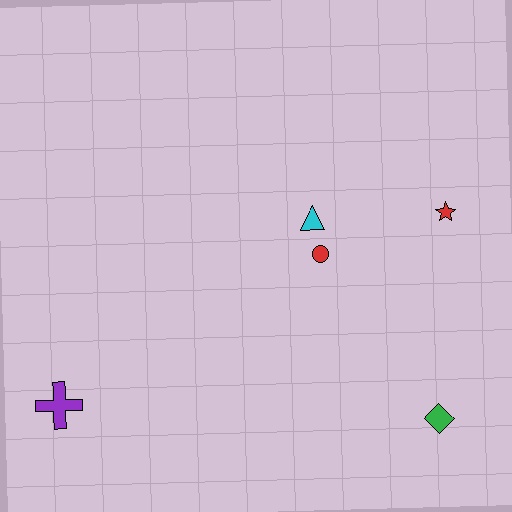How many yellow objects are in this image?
There are no yellow objects.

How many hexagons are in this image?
There are no hexagons.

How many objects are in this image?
There are 5 objects.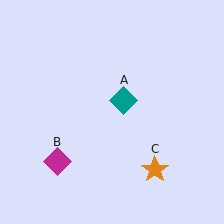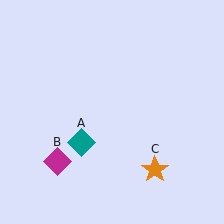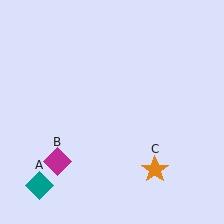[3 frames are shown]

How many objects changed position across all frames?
1 object changed position: teal diamond (object A).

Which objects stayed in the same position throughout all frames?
Magenta diamond (object B) and orange star (object C) remained stationary.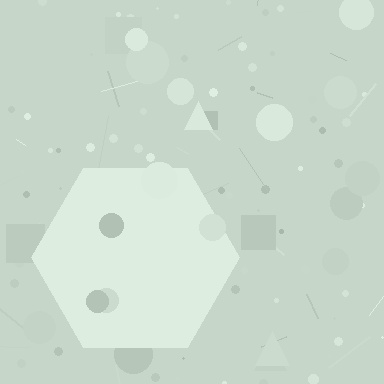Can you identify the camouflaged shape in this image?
The camouflaged shape is a hexagon.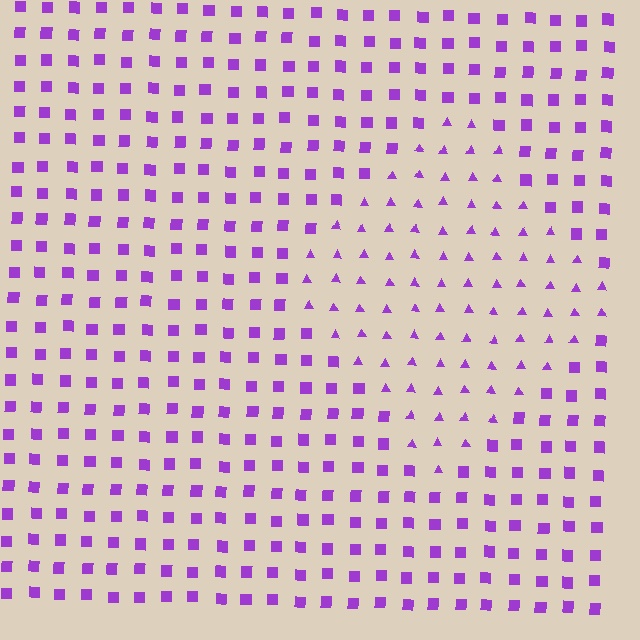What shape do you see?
I see a diamond.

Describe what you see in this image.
The image is filled with small purple elements arranged in a uniform grid. A diamond-shaped region contains triangles, while the surrounding area contains squares. The boundary is defined purely by the change in element shape.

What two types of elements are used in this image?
The image uses triangles inside the diamond region and squares outside it.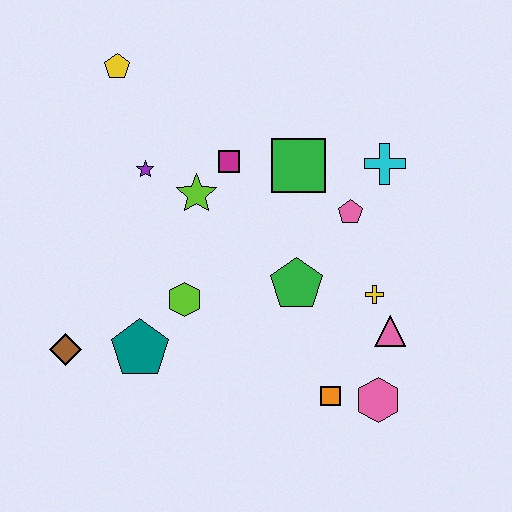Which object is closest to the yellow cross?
The pink triangle is closest to the yellow cross.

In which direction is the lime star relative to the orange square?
The lime star is above the orange square.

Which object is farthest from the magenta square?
The pink hexagon is farthest from the magenta square.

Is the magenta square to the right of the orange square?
No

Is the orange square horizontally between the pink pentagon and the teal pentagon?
Yes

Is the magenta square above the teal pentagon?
Yes